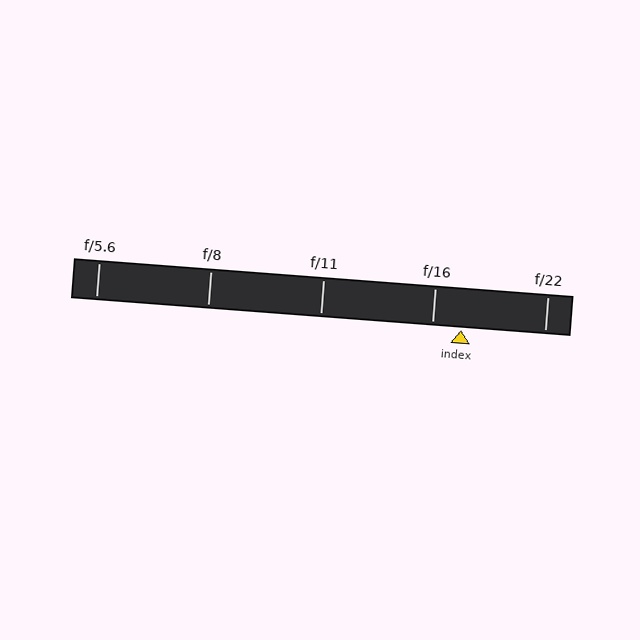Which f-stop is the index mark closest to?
The index mark is closest to f/16.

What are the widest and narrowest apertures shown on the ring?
The widest aperture shown is f/5.6 and the narrowest is f/22.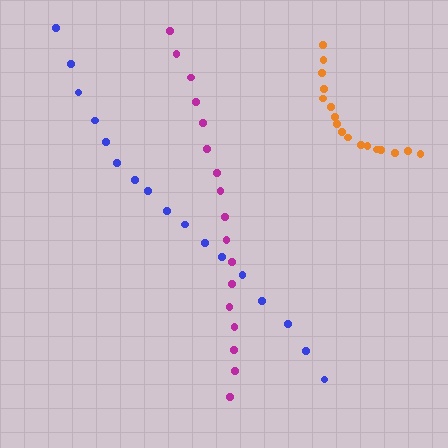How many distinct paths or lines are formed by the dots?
There are 3 distinct paths.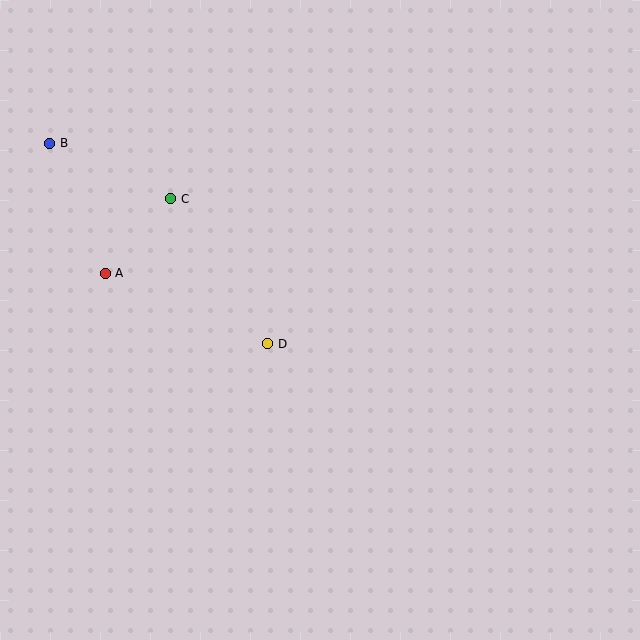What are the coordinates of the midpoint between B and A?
The midpoint between B and A is at (78, 208).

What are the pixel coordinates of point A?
Point A is at (105, 273).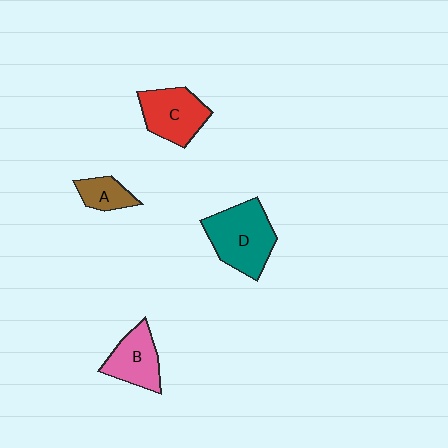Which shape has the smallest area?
Shape A (brown).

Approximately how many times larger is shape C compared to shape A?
Approximately 1.9 times.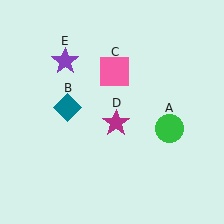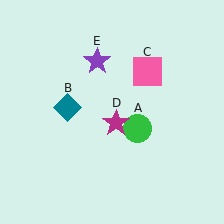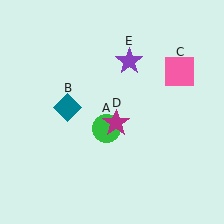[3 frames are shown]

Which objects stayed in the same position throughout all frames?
Teal diamond (object B) and magenta star (object D) remained stationary.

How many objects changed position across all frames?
3 objects changed position: green circle (object A), pink square (object C), purple star (object E).